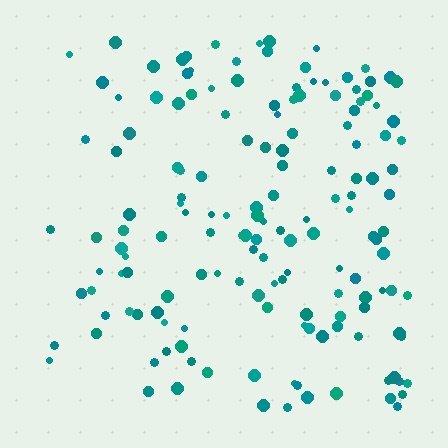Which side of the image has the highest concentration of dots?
The right.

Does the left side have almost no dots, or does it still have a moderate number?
Still a moderate number, just noticeably fewer than the right.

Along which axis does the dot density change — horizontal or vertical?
Horizontal.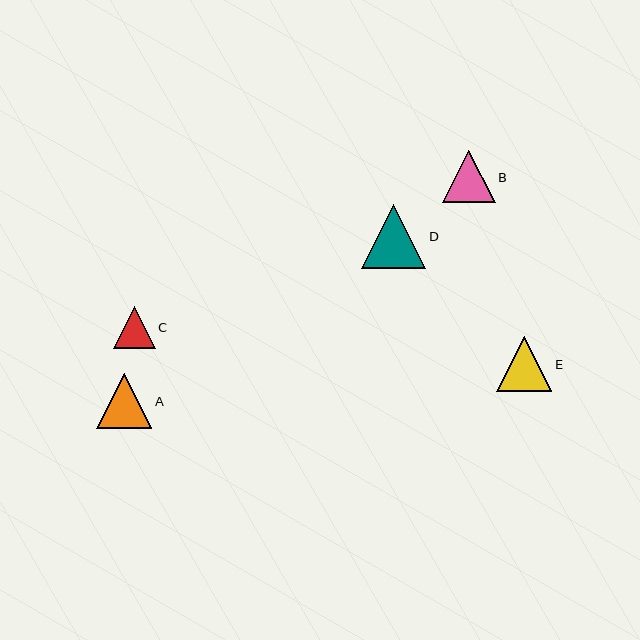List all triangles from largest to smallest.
From largest to smallest: D, E, A, B, C.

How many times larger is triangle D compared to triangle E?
Triangle D is approximately 1.2 times the size of triangle E.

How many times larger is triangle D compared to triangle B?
Triangle D is approximately 1.2 times the size of triangle B.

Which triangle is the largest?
Triangle D is the largest with a size of approximately 64 pixels.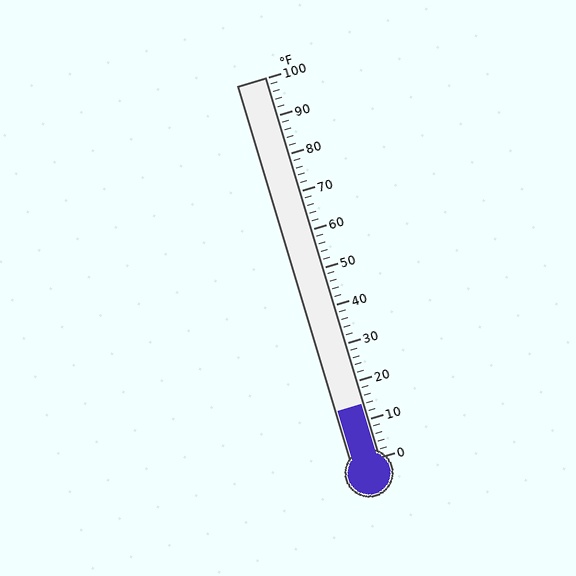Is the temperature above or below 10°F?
The temperature is above 10°F.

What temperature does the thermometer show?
The thermometer shows approximately 14°F.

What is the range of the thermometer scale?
The thermometer scale ranges from 0°F to 100°F.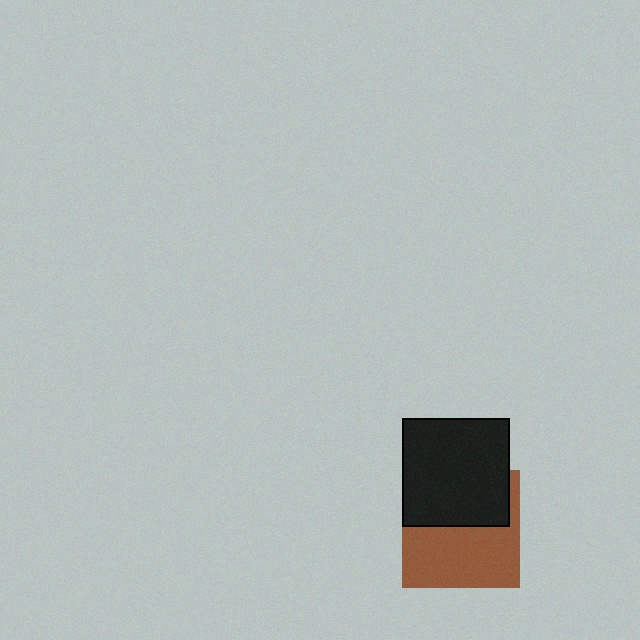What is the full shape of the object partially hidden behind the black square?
The partially hidden object is a brown square.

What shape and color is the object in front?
The object in front is a black square.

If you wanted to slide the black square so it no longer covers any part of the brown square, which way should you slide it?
Slide it up — that is the most direct way to separate the two shapes.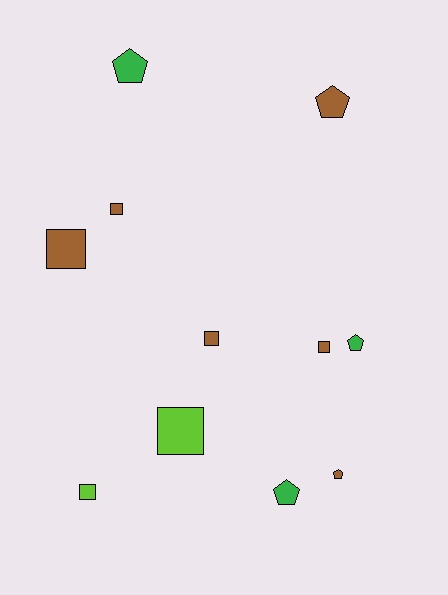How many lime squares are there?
There are 2 lime squares.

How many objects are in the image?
There are 11 objects.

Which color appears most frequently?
Brown, with 6 objects.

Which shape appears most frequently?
Square, with 6 objects.